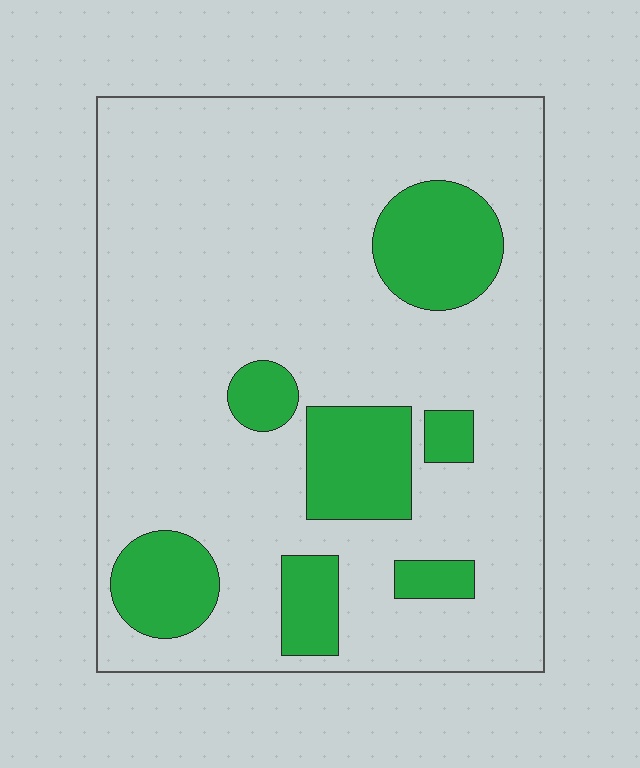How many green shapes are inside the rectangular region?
7.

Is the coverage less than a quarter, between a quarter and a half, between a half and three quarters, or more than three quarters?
Less than a quarter.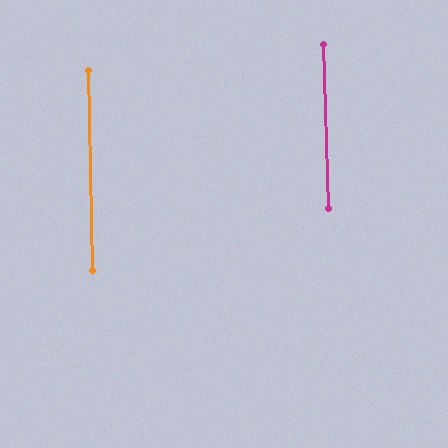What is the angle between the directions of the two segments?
Approximately 0 degrees.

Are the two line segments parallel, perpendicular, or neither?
Parallel — their directions differ by only 0.3°.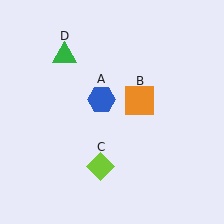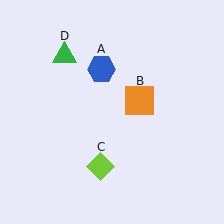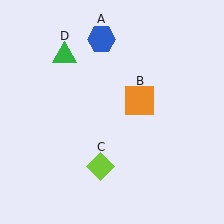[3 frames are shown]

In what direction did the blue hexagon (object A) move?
The blue hexagon (object A) moved up.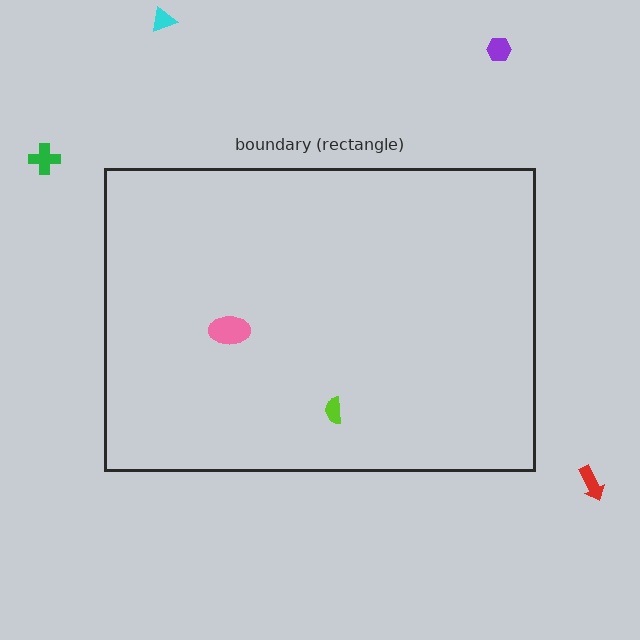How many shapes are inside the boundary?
2 inside, 4 outside.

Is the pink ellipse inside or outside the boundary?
Inside.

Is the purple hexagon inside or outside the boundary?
Outside.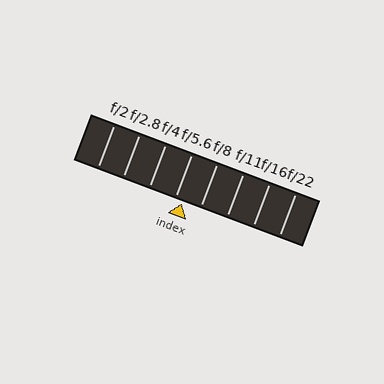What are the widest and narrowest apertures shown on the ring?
The widest aperture shown is f/2 and the narrowest is f/22.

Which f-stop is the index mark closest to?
The index mark is closest to f/5.6.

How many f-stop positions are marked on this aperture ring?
There are 8 f-stop positions marked.